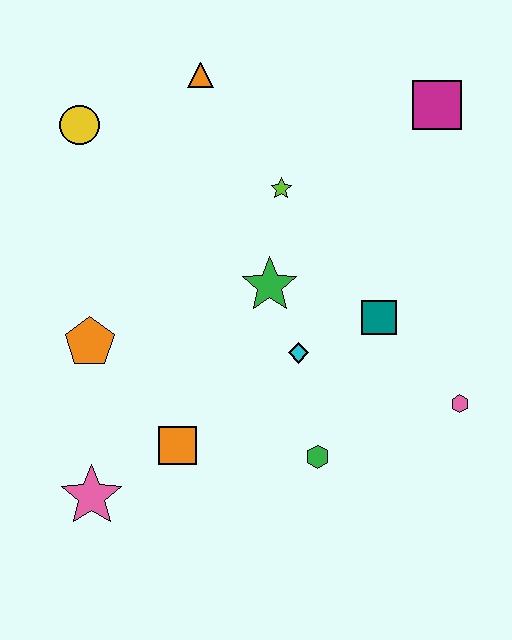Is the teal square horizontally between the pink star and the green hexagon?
No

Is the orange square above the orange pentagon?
No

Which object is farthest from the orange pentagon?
The magenta square is farthest from the orange pentagon.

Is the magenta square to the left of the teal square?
No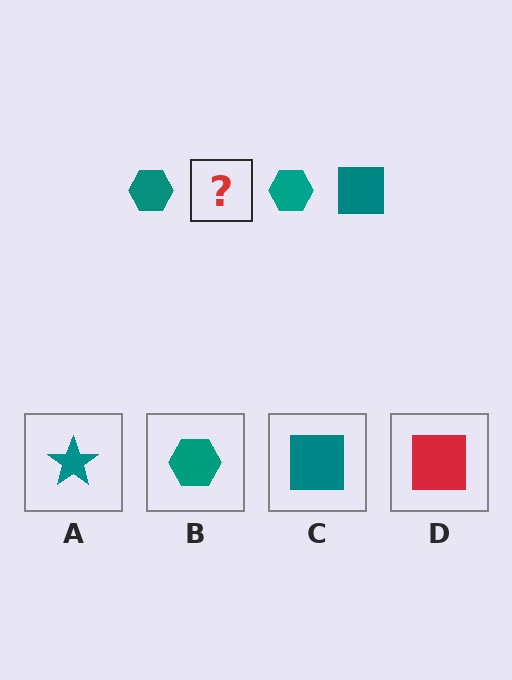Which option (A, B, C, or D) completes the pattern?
C.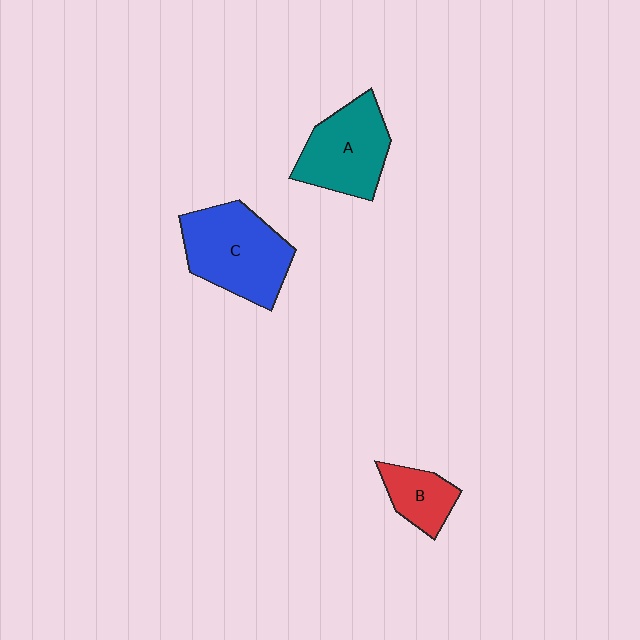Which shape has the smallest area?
Shape B (red).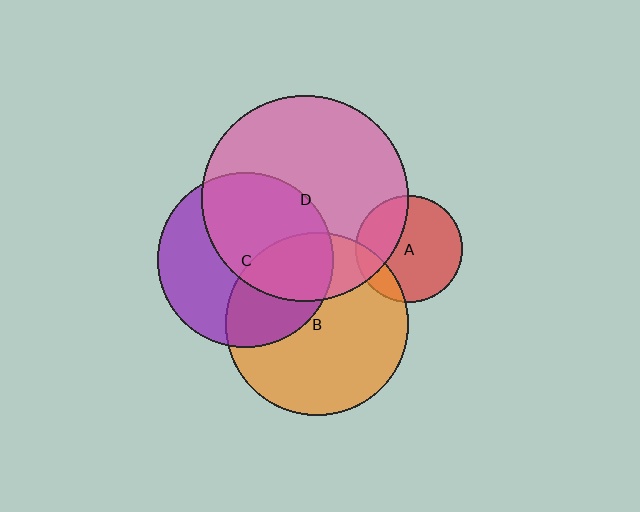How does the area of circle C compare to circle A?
Approximately 2.6 times.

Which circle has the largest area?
Circle D (pink).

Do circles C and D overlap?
Yes.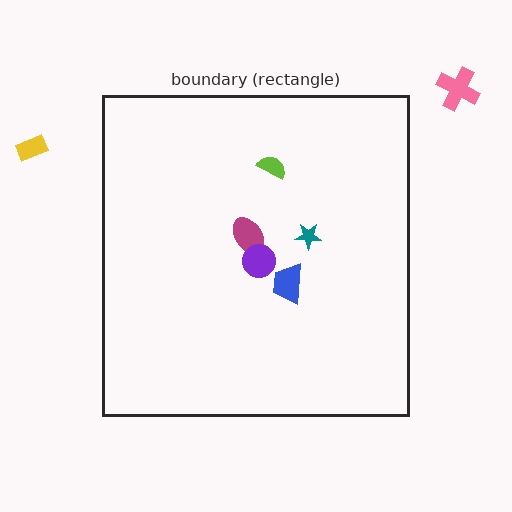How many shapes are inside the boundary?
5 inside, 2 outside.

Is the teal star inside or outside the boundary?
Inside.